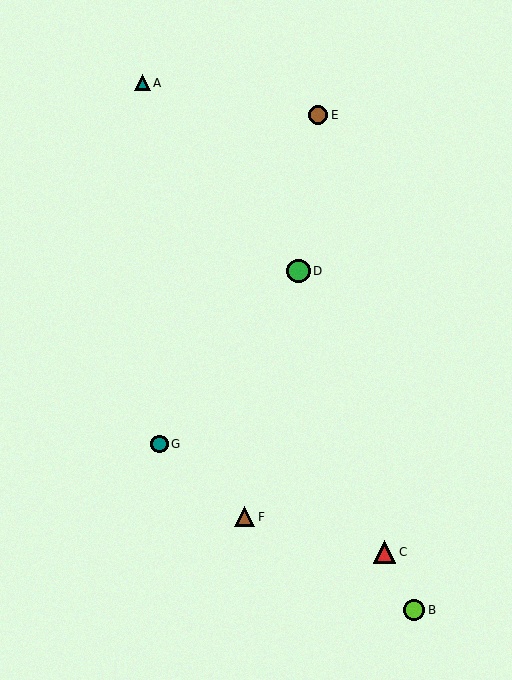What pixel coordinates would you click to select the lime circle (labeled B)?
Click at (414, 610) to select the lime circle B.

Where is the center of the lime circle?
The center of the lime circle is at (414, 610).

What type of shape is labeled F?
Shape F is a brown triangle.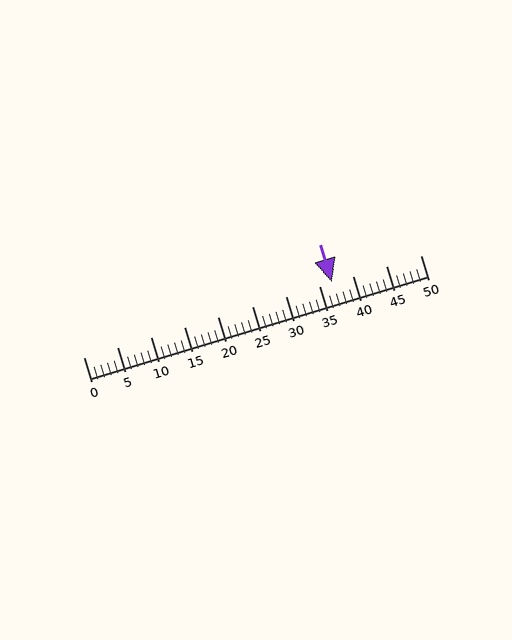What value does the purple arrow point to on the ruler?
The purple arrow points to approximately 37.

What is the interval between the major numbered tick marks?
The major tick marks are spaced 5 units apart.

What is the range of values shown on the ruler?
The ruler shows values from 0 to 50.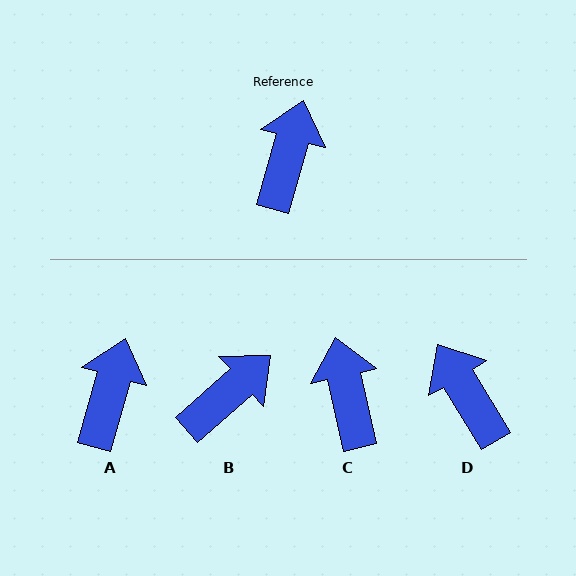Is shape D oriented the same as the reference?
No, it is off by about 47 degrees.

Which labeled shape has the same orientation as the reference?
A.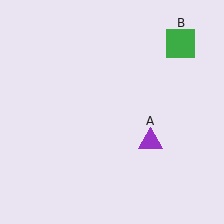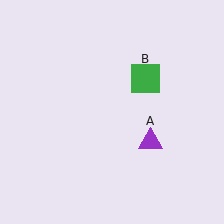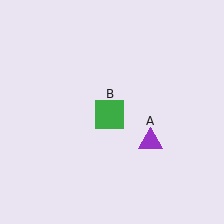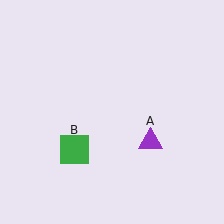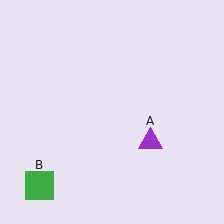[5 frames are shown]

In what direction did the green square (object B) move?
The green square (object B) moved down and to the left.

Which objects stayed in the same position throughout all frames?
Purple triangle (object A) remained stationary.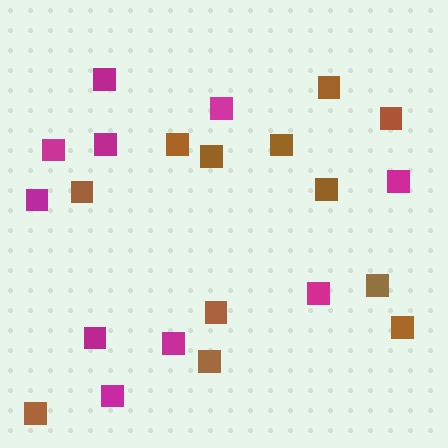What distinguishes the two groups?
There are 2 groups: one group of magenta squares (10) and one group of brown squares (12).